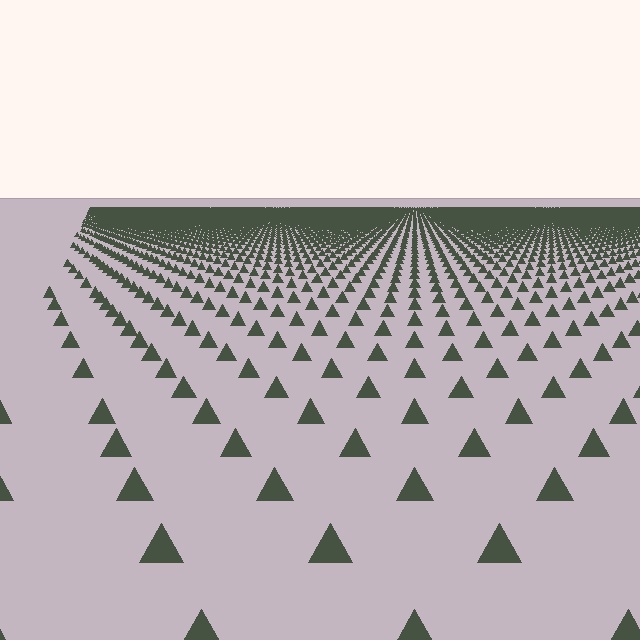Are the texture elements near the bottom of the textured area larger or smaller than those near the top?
Larger. Near the bottom, elements are closer to the viewer and appear at a bigger on-screen size.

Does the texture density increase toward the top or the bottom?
Density increases toward the top.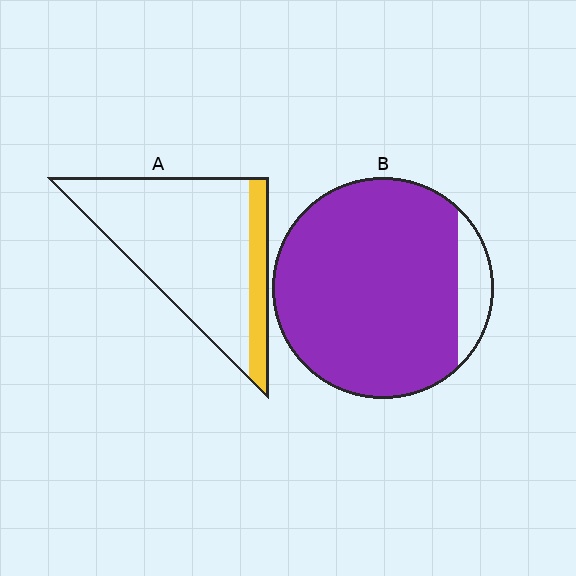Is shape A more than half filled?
No.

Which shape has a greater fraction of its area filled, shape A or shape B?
Shape B.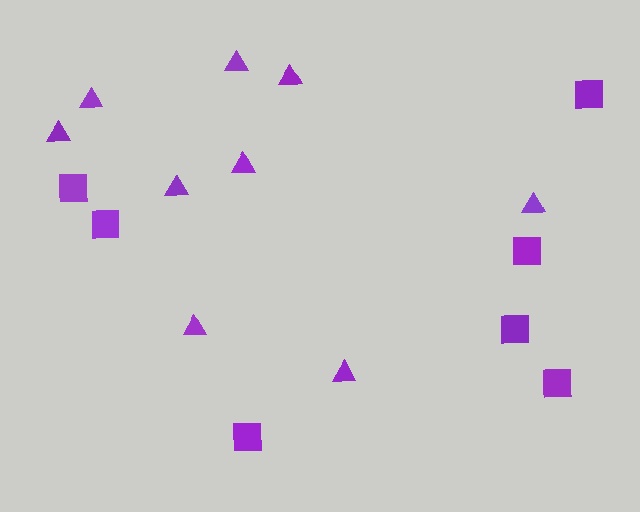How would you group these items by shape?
There are 2 groups: one group of squares (7) and one group of triangles (9).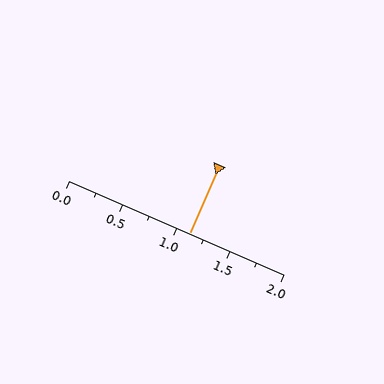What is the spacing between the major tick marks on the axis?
The major ticks are spaced 0.5 apart.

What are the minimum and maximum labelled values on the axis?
The axis runs from 0.0 to 2.0.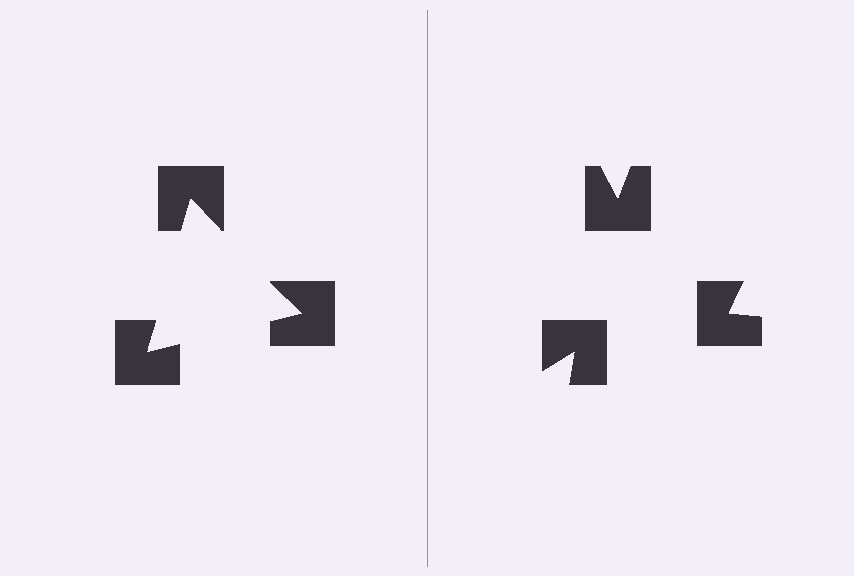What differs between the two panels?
The notched squares are positioned identically on both sides; only the wedge orientations differ. On the left they align to a triangle; on the right they are misaligned.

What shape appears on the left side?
An illusory triangle.